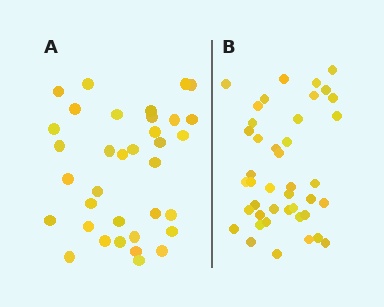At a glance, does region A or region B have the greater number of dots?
Region B (the right region) has more dots.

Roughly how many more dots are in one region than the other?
Region B has roughly 8 or so more dots than region A.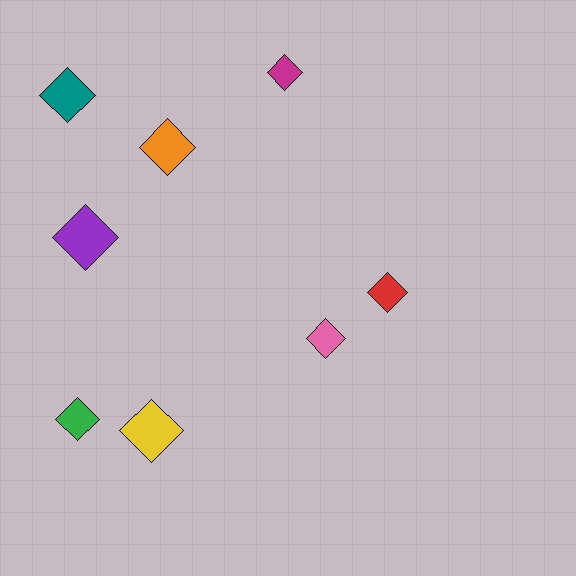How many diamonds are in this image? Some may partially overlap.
There are 8 diamonds.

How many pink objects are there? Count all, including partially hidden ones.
There is 1 pink object.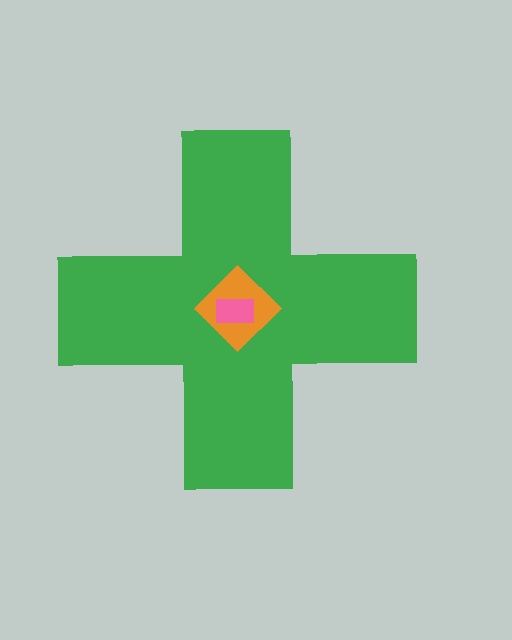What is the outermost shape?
The green cross.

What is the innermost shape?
The pink rectangle.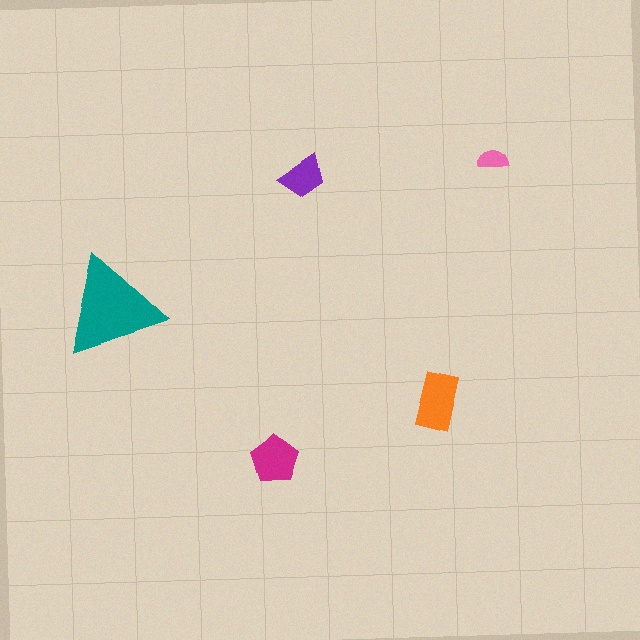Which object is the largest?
The teal triangle.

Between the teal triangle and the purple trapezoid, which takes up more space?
The teal triangle.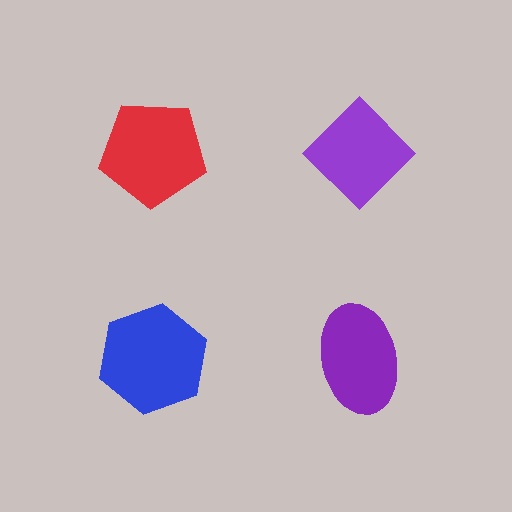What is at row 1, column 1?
A red pentagon.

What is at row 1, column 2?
A purple diamond.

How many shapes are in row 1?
2 shapes.